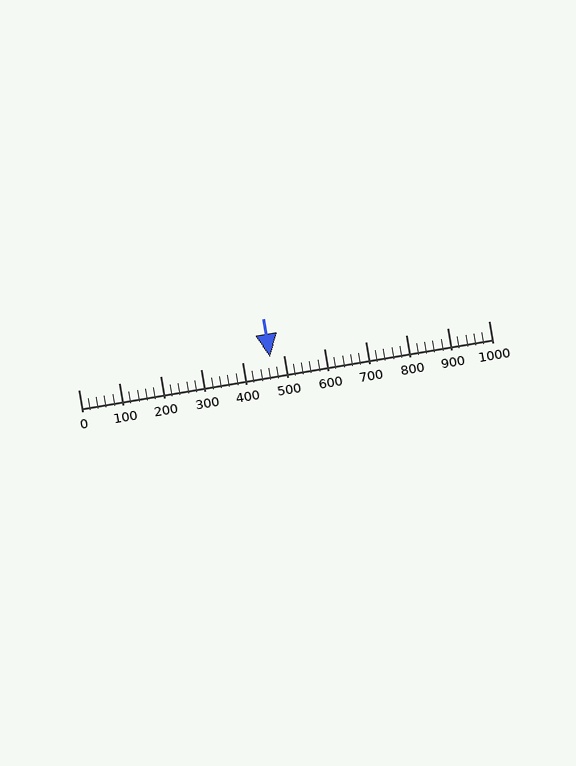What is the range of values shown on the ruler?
The ruler shows values from 0 to 1000.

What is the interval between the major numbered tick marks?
The major tick marks are spaced 100 units apart.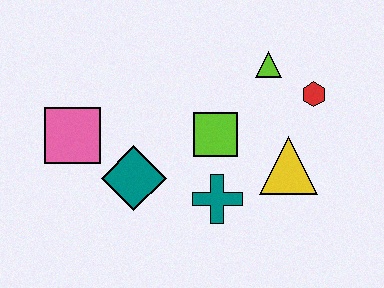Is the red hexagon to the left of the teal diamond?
No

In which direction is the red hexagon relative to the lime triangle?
The red hexagon is to the right of the lime triangle.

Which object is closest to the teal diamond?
The pink square is closest to the teal diamond.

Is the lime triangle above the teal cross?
Yes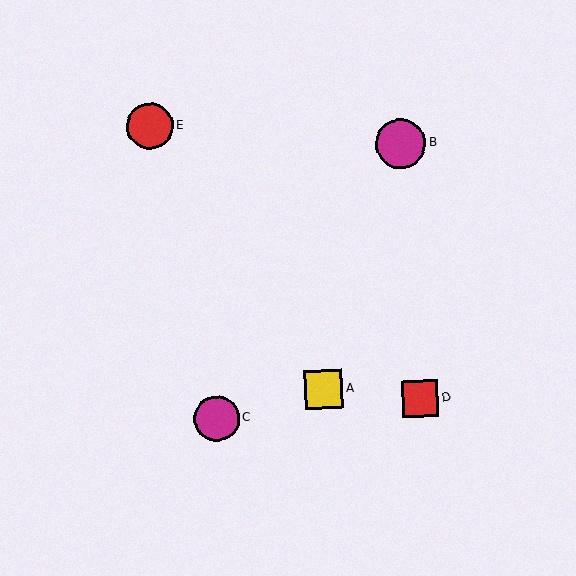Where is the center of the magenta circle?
The center of the magenta circle is at (217, 419).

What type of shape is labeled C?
Shape C is a magenta circle.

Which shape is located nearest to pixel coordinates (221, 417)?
The magenta circle (labeled C) at (217, 419) is nearest to that location.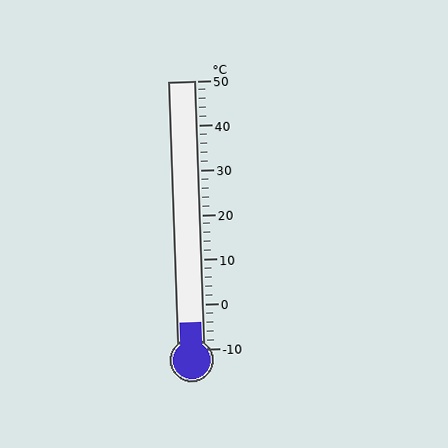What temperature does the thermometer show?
The thermometer shows approximately -4°C.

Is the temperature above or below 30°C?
The temperature is below 30°C.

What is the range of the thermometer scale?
The thermometer scale ranges from -10°C to 50°C.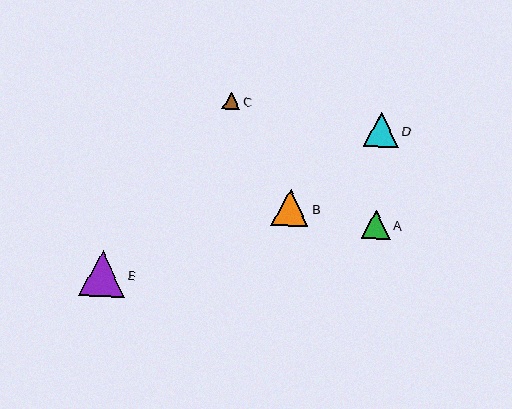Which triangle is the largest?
Triangle E is the largest with a size of approximately 46 pixels.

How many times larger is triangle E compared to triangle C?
Triangle E is approximately 2.7 times the size of triangle C.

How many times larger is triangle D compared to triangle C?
Triangle D is approximately 2.0 times the size of triangle C.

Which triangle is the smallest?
Triangle C is the smallest with a size of approximately 17 pixels.